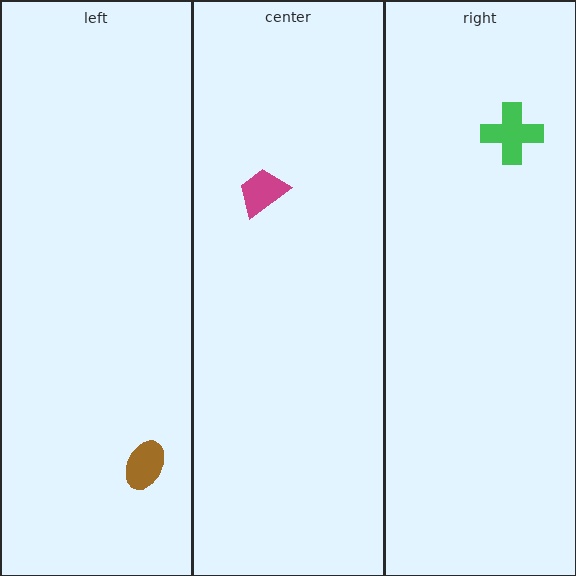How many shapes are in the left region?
1.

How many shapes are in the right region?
1.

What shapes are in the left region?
The brown ellipse.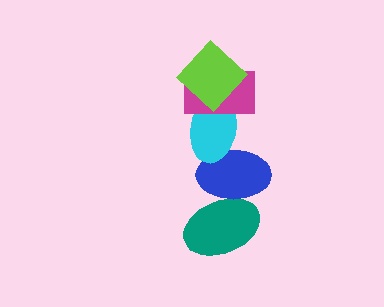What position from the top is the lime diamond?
The lime diamond is 1st from the top.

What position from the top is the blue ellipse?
The blue ellipse is 4th from the top.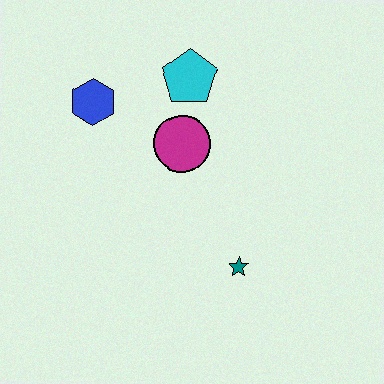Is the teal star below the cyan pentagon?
Yes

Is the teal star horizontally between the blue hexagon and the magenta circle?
No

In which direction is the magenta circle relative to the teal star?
The magenta circle is above the teal star.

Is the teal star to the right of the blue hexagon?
Yes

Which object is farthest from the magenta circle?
The teal star is farthest from the magenta circle.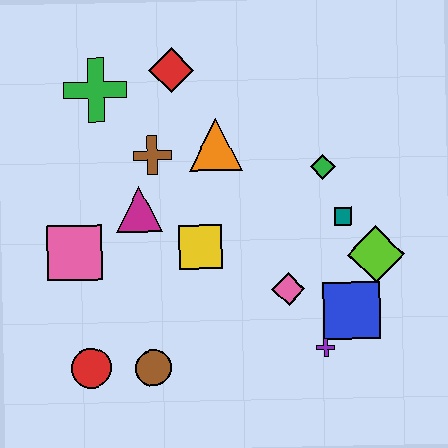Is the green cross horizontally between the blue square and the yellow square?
No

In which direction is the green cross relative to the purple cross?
The green cross is above the purple cross.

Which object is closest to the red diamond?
The green cross is closest to the red diamond.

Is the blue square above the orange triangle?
No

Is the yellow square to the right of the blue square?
No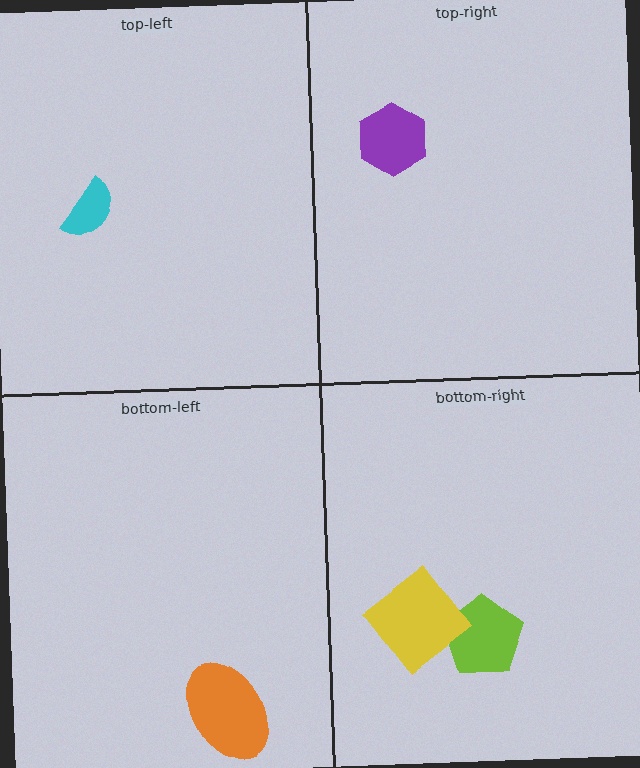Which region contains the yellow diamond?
The bottom-right region.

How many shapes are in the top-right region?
1.